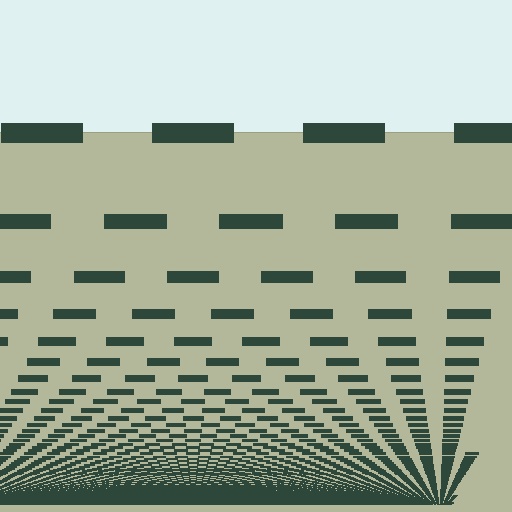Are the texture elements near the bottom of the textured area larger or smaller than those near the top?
Smaller. The gradient is inverted — elements near the bottom are smaller and denser.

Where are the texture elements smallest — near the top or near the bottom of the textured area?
Near the bottom.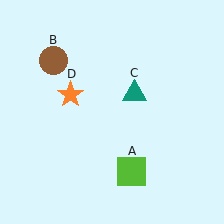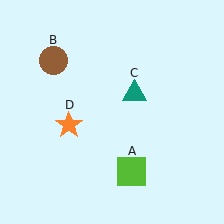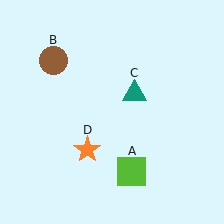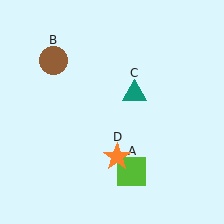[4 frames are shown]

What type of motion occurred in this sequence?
The orange star (object D) rotated counterclockwise around the center of the scene.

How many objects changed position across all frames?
1 object changed position: orange star (object D).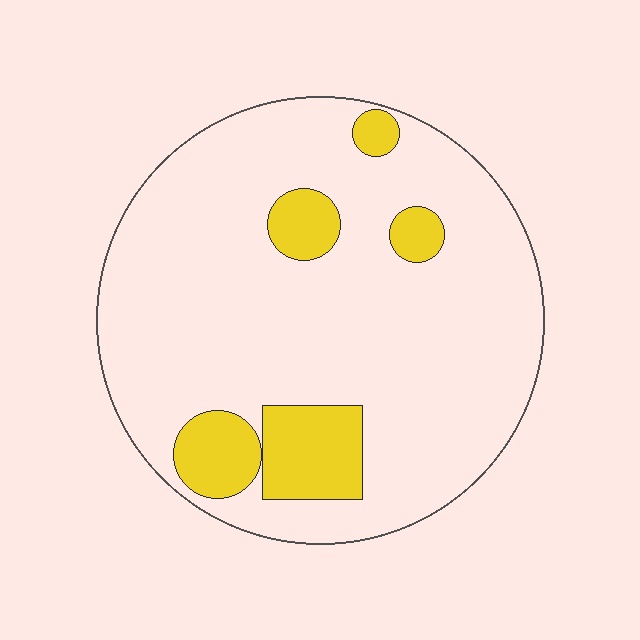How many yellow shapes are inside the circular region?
5.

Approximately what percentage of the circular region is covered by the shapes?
Approximately 15%.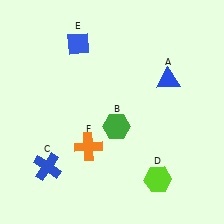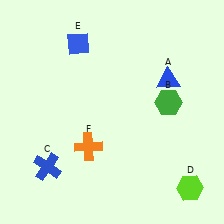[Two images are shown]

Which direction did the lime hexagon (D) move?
The lime hexagon (D) moved right.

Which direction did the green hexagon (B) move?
The green hexagon (B) moved right.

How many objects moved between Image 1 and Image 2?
2 objects moved between the two images.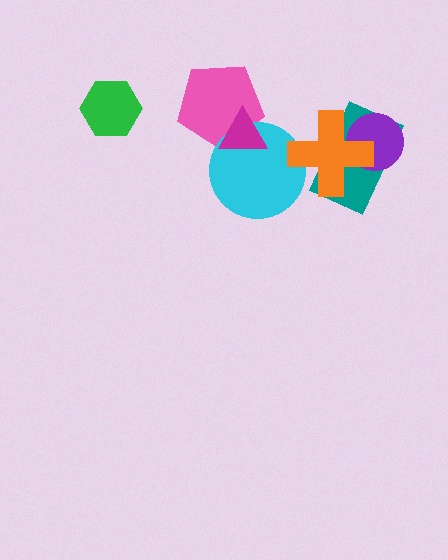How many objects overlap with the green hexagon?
0 objects overlap with the green hexagon.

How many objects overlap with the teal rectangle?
2 objects overlap with the teal rectangle.